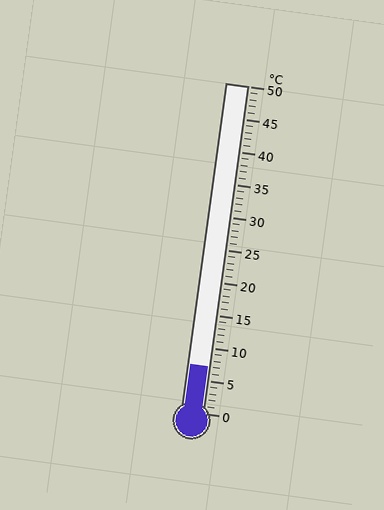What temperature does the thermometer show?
The thermometer shows approximately 7°C.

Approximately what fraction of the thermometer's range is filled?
The thermometer is filled to approximately 15% of its range.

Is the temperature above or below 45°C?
The temperature is below 45°C.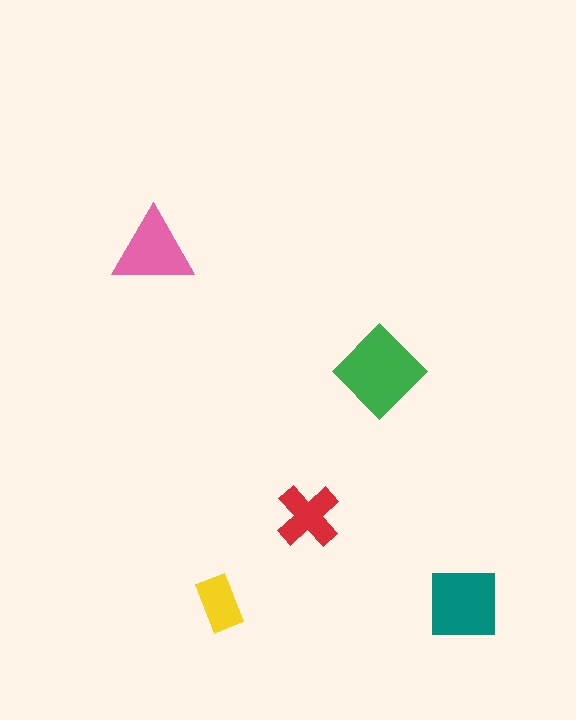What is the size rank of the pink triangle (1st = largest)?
3rd.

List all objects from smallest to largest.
The yellow rectangle, the red cross, the pink triangle, the teal square, the green diamond.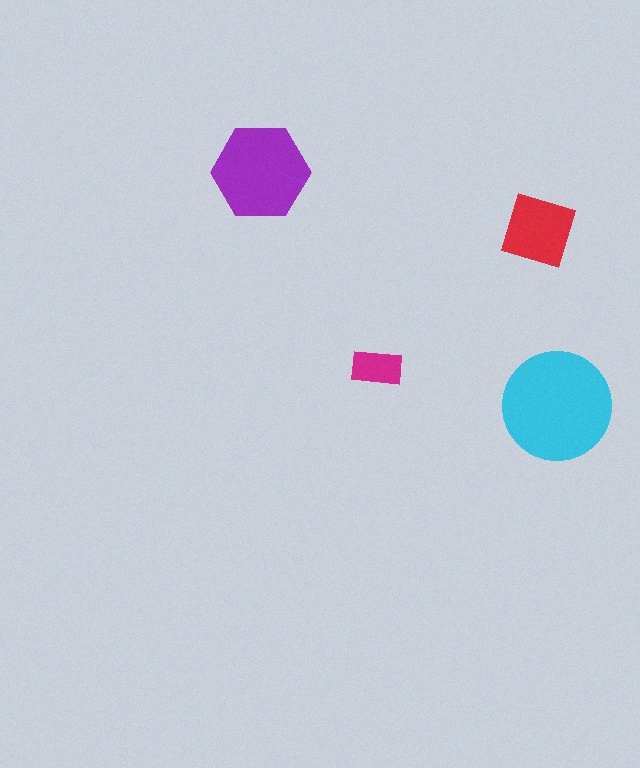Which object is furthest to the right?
The cyan circle is rightmost.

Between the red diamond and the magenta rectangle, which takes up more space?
The red diamond.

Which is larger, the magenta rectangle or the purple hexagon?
The purple hexagon.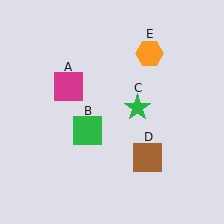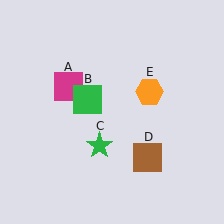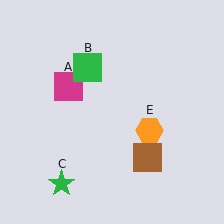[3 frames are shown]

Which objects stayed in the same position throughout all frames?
Magenta square (object A) and brown square (object D) remained stationary.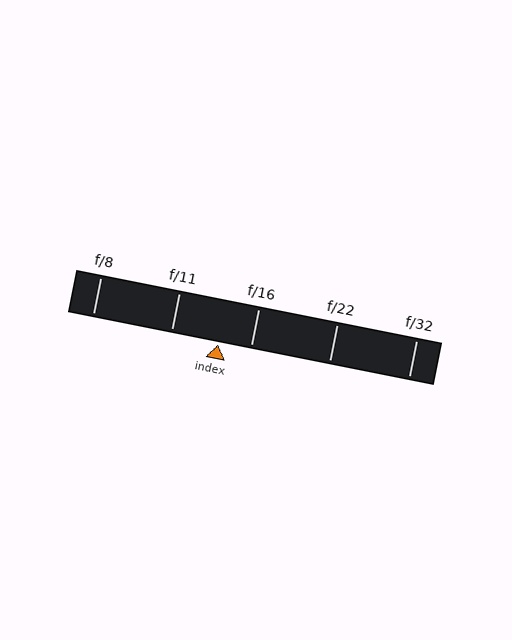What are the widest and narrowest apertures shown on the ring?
The widest aperture shown is f/8 and the narrowest is f/32.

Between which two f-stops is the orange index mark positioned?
The index mark is between f/11 and f/16.